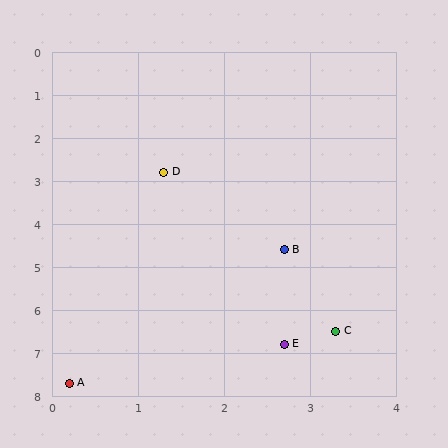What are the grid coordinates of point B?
Point B is at approximately (2.7, 4.6).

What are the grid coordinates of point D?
Point D is at approximately (1.3, 2.8).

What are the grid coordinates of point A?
Point A is at approximately (0.2, 7.7).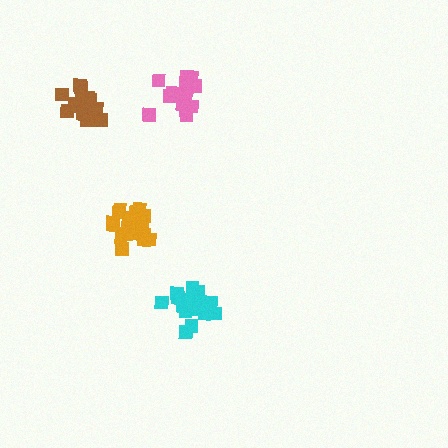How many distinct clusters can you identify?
There are 4 distinct clusters.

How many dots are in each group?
Group 1: 17 dots, Group 2: 20 dots, Group 3: 16 dots, Group 4: 20 dots (73 total).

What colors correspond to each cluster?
The clusters are colored: cyan, orange, brown, pink.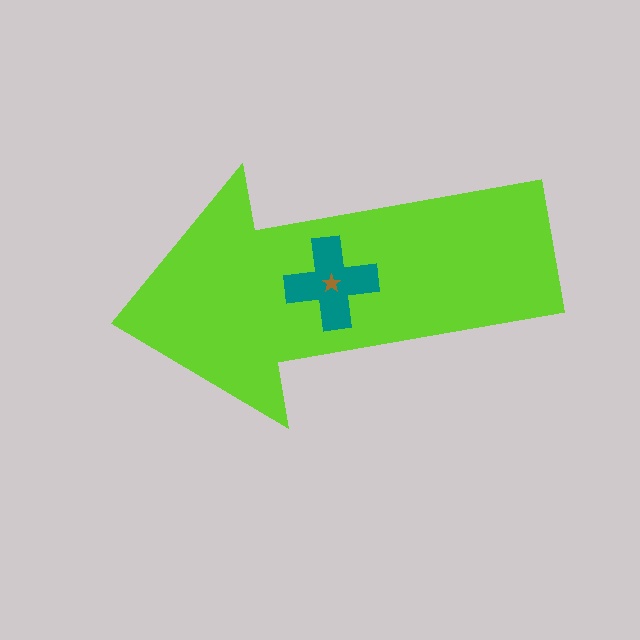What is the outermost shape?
The lime arrow.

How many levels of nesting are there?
3.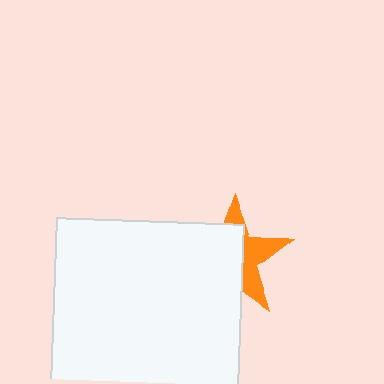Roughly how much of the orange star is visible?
A small part of it is visible (roughly 40%).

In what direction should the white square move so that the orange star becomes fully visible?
The white square should move toward the lower-left. That is the shortest direction to clear the overlap and leave the orange star fully visible.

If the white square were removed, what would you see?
You would see the complete orange star.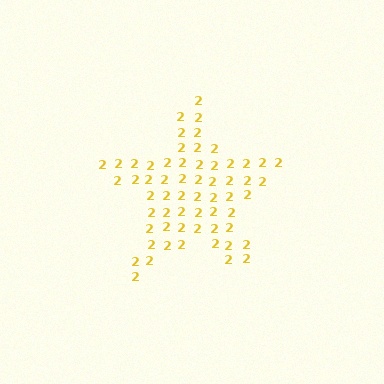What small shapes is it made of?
It is made of small digit 2's.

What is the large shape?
The large shape is a star.